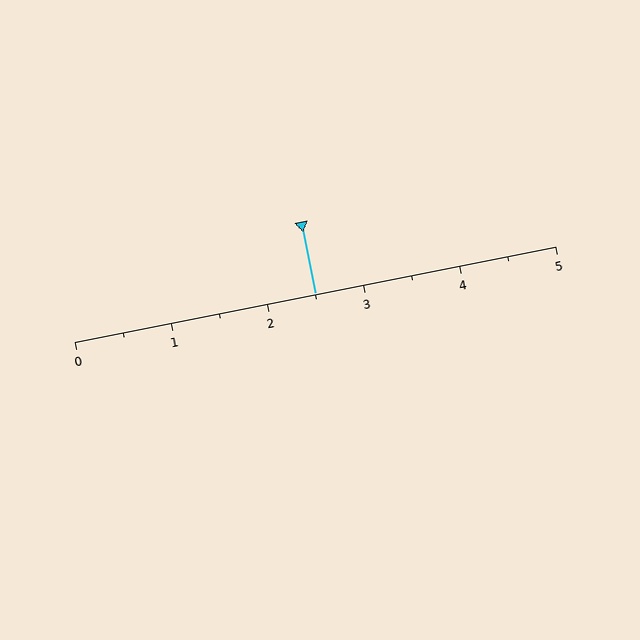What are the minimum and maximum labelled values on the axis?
The axis runs from 0 to 5.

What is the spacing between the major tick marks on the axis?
The major ticks are spaced 1 apart.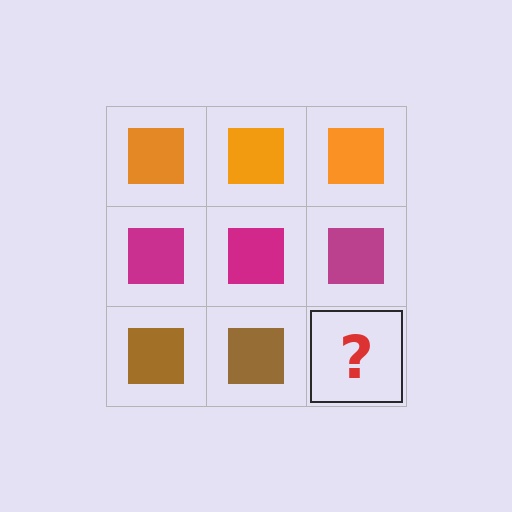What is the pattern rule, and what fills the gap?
The rule is that each row has a consistent color. The gap should be filled with a brown square.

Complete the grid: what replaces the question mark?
The question mark should be replaced with a brown square.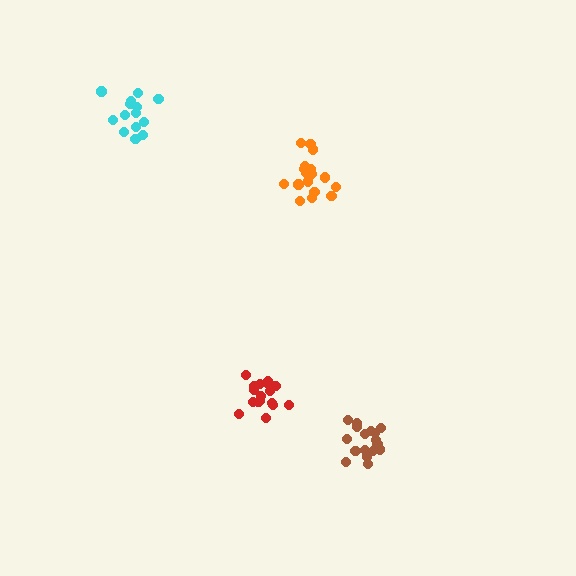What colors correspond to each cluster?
The clusters are colored: brown, red, orange, cyan.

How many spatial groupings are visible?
There are 4 spatial groupings.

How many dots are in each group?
Group 1: 17 dots, Group 2: 18 dots, Group 3: 17 dots, Group 4: 14 dots (66 total).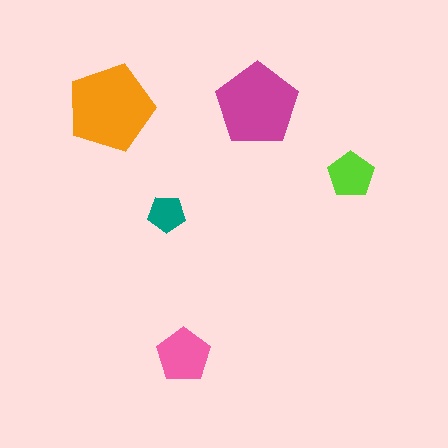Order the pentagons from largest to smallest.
the orange one, the magenta one, the pink one, the lime one, the teal one.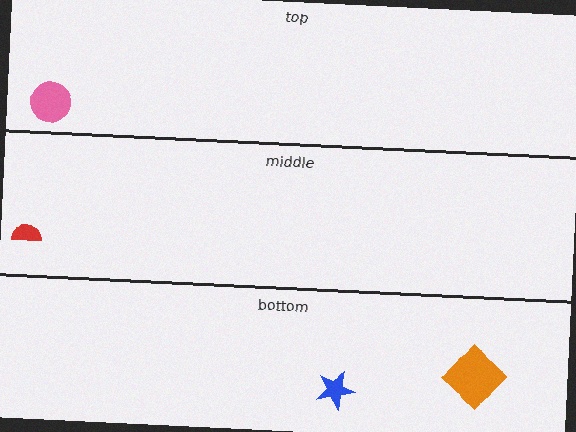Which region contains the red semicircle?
The middle region.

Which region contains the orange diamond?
The bottom region.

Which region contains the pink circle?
The top region.